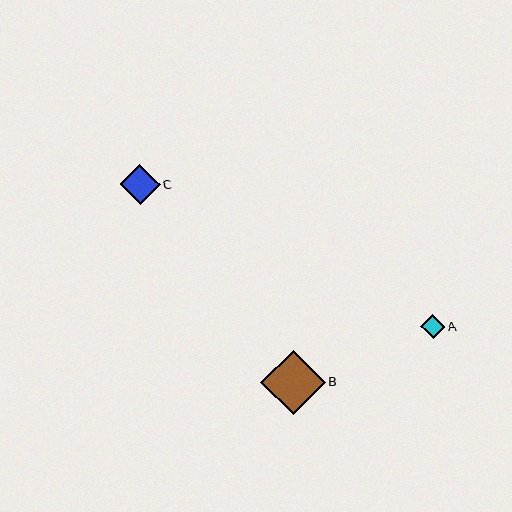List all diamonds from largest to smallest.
From largest to smallest: B, C, A.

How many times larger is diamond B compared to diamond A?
Diamond B is approximately 2.7 times the size of diamond A.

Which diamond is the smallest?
Diamond A is the smallest with a size of approximately 24 pixels.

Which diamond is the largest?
Diamond B is the largest with a size of approximately 64 pixels.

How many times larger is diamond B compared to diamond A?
Diamond B is approximately 2.7 times the size of diamond A.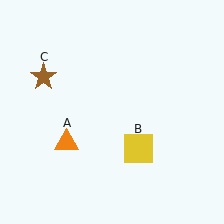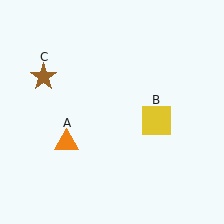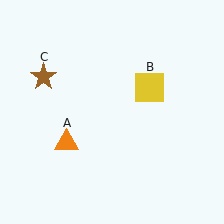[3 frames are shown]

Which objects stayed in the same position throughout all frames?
Orange triangle (object A) and brown star (object C) remained stationary.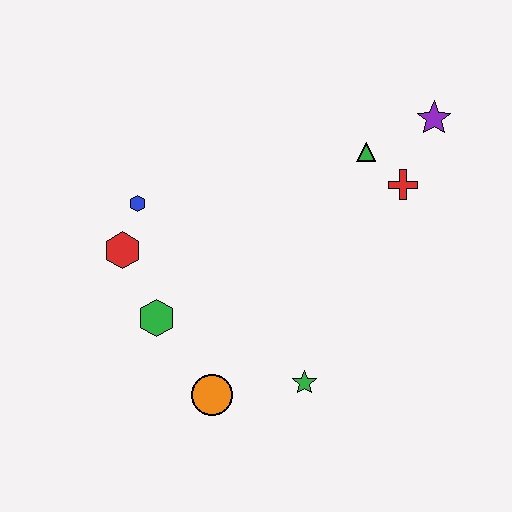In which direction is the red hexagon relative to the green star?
The red hexagon is to the left of the green star.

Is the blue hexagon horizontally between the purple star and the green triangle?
No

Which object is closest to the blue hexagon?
The red hexagon is closest to the blue hexagon.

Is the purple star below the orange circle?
No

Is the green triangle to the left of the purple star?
Yes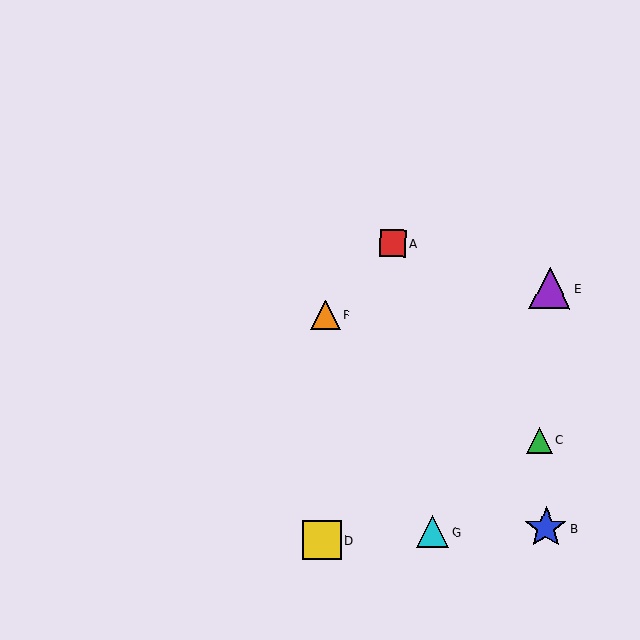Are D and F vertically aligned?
Yes, both are at x≈322.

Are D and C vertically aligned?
No, D is at x≈322 and C is at x≈539.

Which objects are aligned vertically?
Objects D, F are aligned vertically.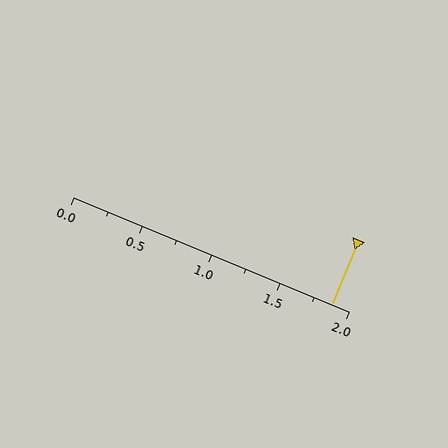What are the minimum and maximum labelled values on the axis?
The axis runs from 0.0 to 2.0.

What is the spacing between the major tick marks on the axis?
The major ticks are spaced 0.5 apart.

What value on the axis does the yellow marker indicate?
The marker indicates approximately 1.88.